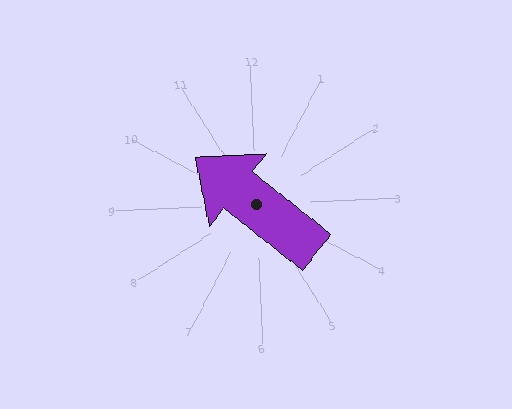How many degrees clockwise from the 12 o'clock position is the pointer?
Approximately 311 degrees.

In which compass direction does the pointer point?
Northwest.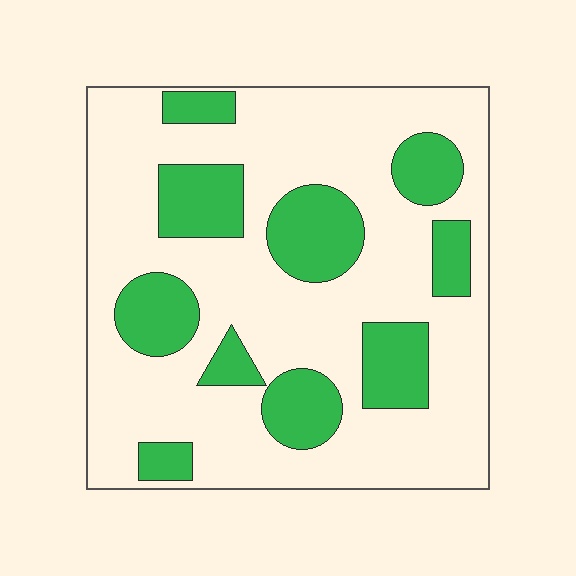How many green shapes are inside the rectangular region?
10.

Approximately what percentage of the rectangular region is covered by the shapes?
Approximately 30%.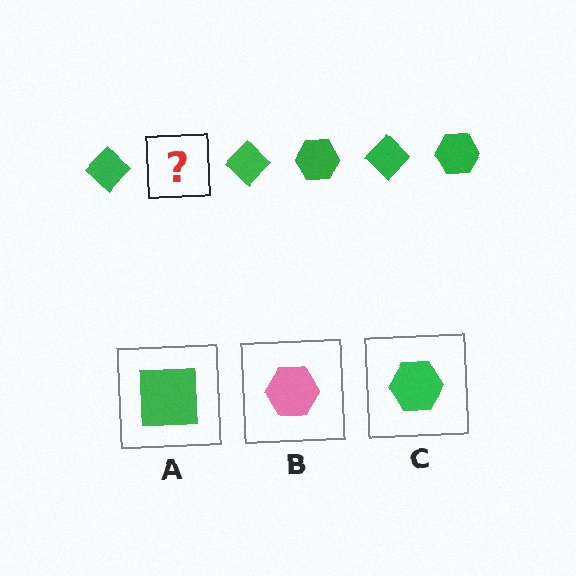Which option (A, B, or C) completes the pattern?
C.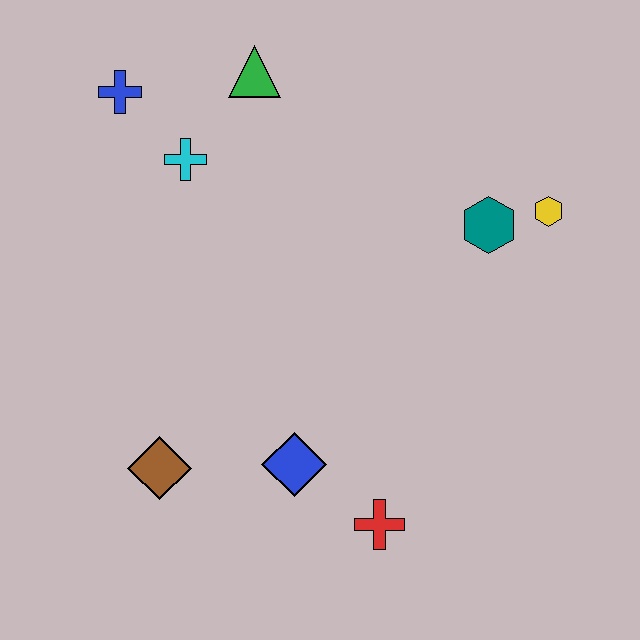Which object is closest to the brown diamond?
The blue diamond is closest to the brown diamond.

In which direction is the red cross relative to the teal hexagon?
The red cross is below the teal hexagon.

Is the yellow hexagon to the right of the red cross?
Yes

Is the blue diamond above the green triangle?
No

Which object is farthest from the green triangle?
The red cross is farthest from the green triangle.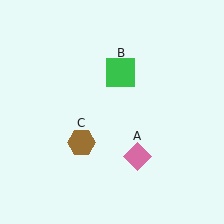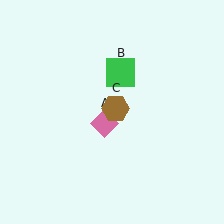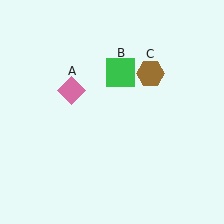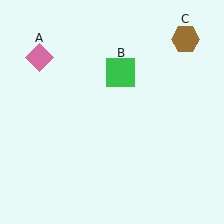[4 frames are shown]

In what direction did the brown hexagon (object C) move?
The brown hexagon (object C) moved up and to the right.